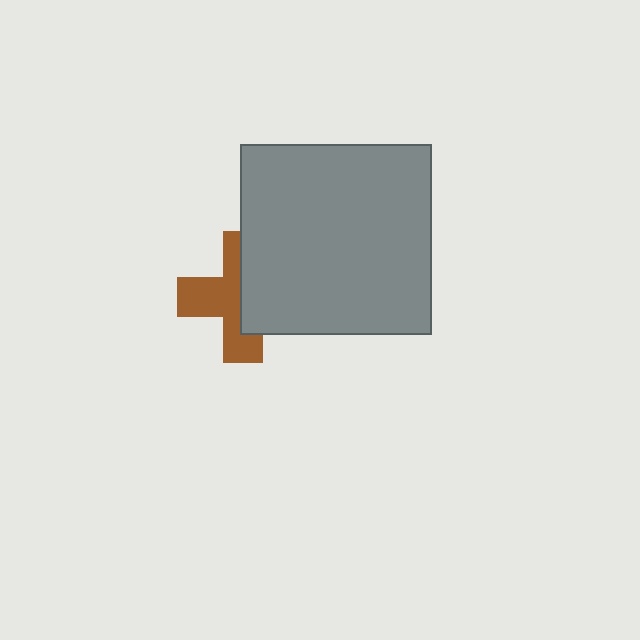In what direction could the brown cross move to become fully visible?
The brown cross could move left. That would shift it out from behind the gray rectangle entirely.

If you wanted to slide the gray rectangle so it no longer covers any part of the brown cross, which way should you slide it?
Slide it right — that is the most direct way to separate the two shapes.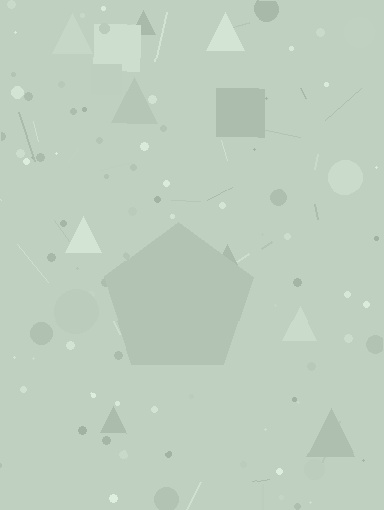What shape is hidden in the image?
A pentagon is hidden in the image.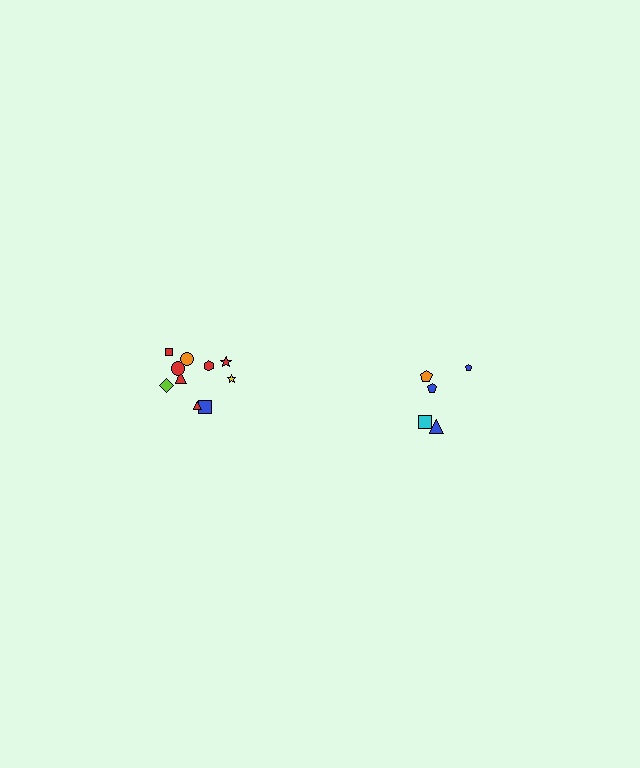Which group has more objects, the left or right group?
The left group.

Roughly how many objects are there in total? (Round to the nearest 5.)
Roughly 15 objects in total.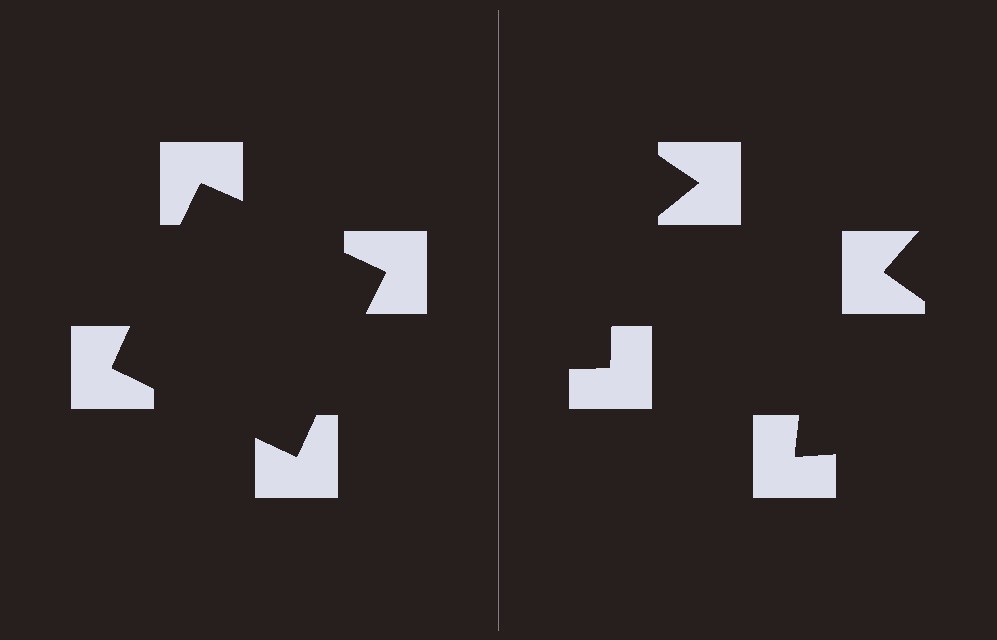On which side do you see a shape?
An illusory square appears on the left side. On the right side the wedge cuts are rotated, so no coherent shape forms.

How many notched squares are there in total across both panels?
8 — 4 on each side.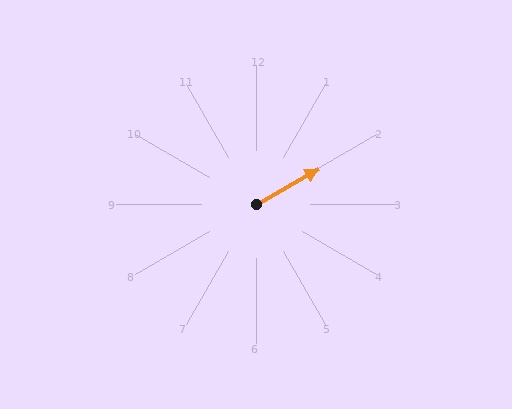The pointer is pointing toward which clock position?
Roughly 2 o'clock.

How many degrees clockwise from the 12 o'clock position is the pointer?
Approximately 60 degrees.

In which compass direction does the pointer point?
Northeast.